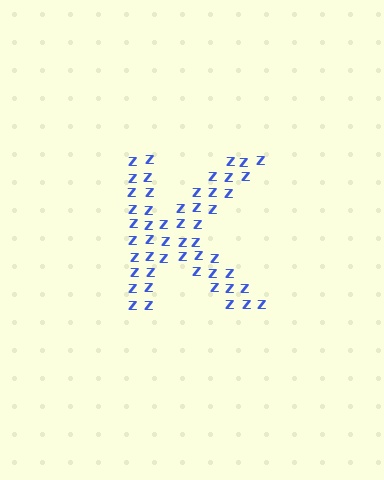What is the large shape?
The large shape is the letter K.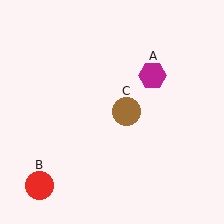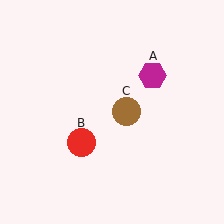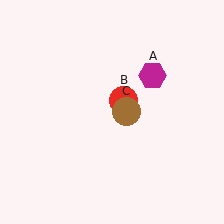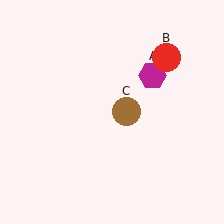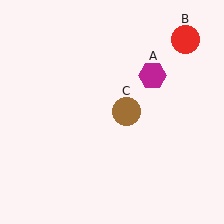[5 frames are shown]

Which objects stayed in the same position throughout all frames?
Magenta hexagon (object A) and brown circle (object C) remained stationary.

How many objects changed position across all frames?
1 object changed position: red circle (object B).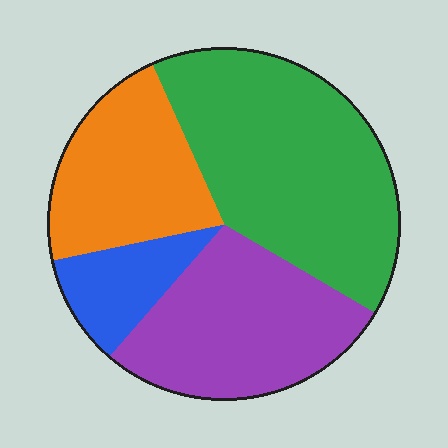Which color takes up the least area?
Blue, at roughly 10%.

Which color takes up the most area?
Green, at roughly 40%.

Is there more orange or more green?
Green.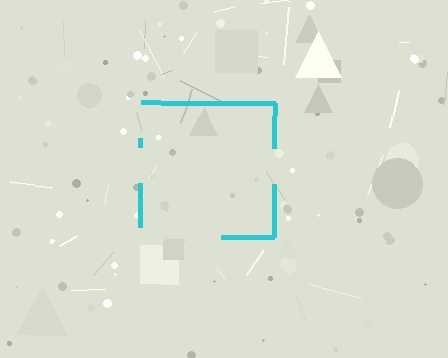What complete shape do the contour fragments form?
The contour fragments form a square.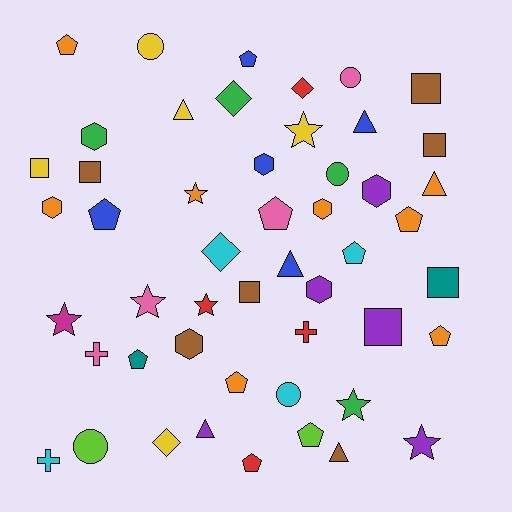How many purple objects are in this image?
There are 5 purple objects.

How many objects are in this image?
There are 50 objects.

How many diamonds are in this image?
There are 4 diamonds.